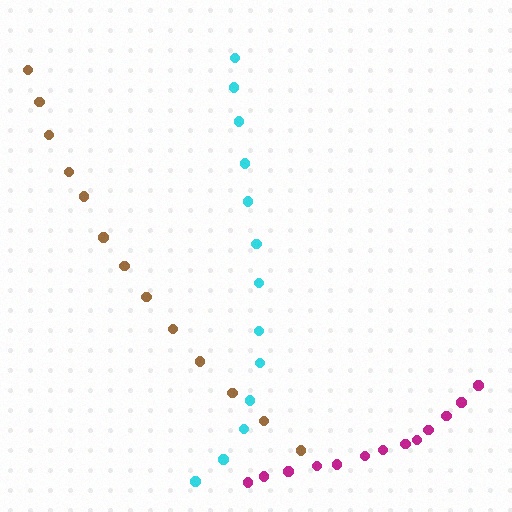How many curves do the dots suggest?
There are 3 distinct paths.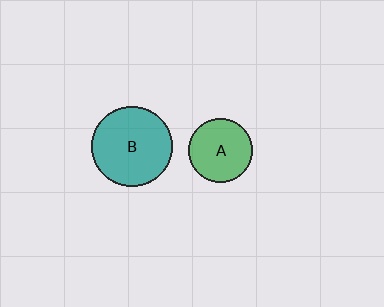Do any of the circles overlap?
No, none of the circles overlap.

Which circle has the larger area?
Circle B (teal).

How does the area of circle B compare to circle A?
Approximately 1.6 times.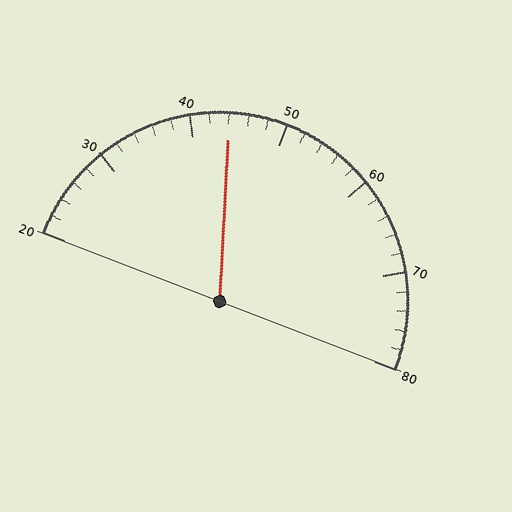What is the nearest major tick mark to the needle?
The nearest major tick mark is 40.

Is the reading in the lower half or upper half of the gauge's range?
The reading is in the lower half of the range (20 to 80).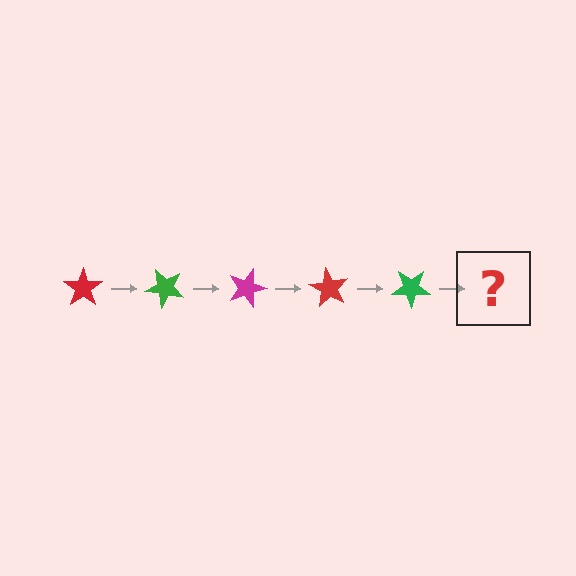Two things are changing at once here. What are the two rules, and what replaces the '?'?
The two rules are that it rotates 45 degrees each step and the color cycles through red, green, and magenta. The '?' should be a magenta star, rotated 225 degrees from the start.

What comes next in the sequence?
The next element should be a magenta star, rotated 225 degrees from the start.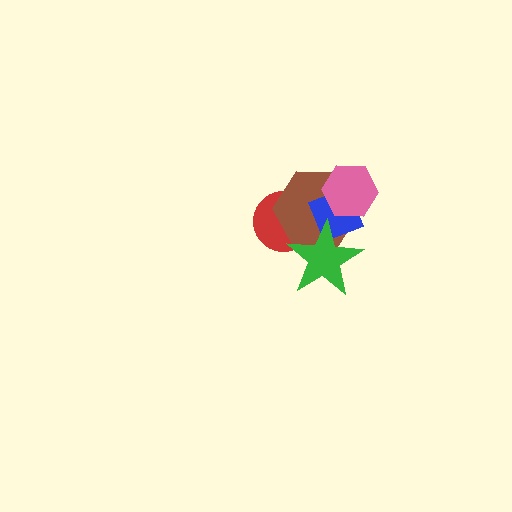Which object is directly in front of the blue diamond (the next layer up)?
The pink hexagon is directly in front of the blue diamond.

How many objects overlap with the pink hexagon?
2 objects overlap with the pink hexagon.